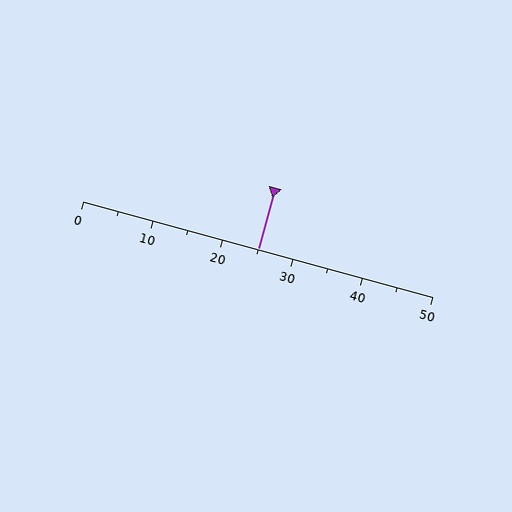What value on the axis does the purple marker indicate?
The marker indicates approximately 25.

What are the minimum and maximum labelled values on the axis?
The axis runs from 0 to 50.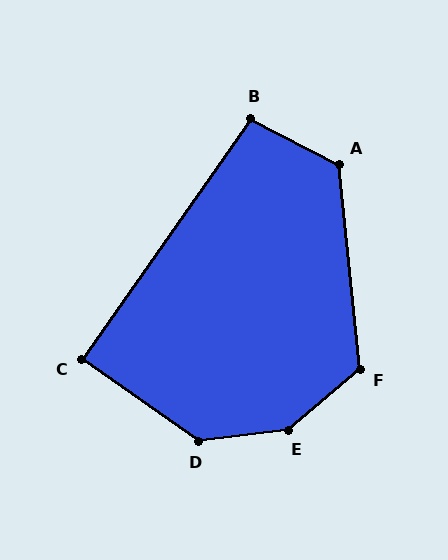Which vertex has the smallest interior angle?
C, at approximately 90 degrees.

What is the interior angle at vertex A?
Approximately 123 degrees (obtuse).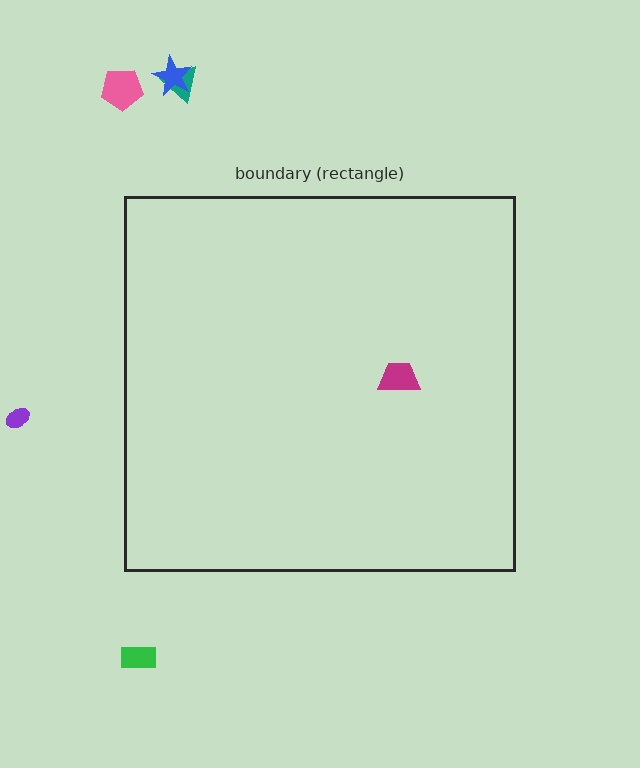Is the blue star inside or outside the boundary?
Outside.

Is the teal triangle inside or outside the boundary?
Outside.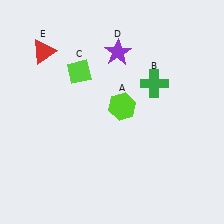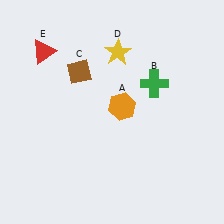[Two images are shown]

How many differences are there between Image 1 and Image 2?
There are 3 differences between the two images.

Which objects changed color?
A changed from lime to orange. C changed from lime to brown. D changed from purple to yellow.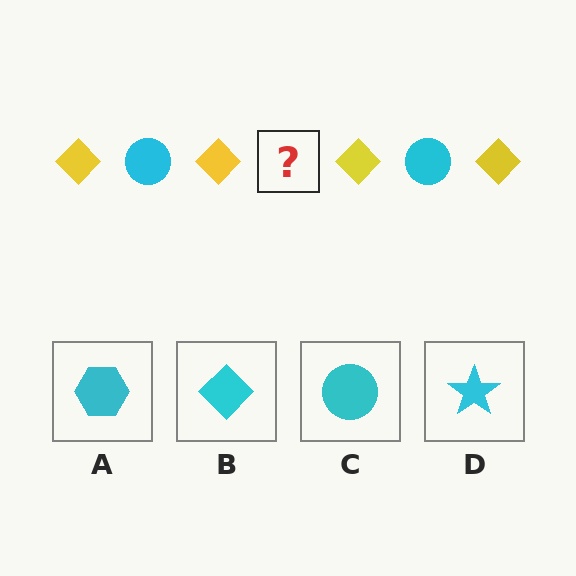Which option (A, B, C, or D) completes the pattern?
C.